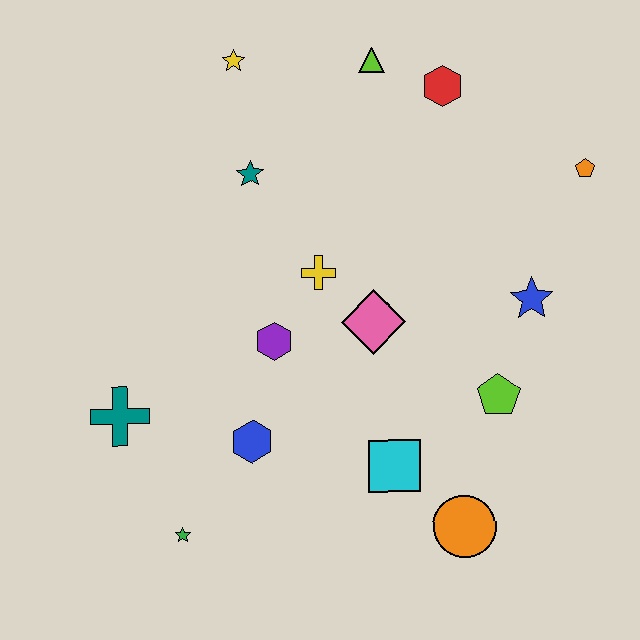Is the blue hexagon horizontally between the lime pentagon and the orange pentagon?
No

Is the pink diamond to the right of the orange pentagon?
No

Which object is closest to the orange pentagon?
The blue star is closest to the orange pentagon.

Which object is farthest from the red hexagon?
The green star is farthest from the red hexagon.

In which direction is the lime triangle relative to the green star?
The lime triangle is above the green star.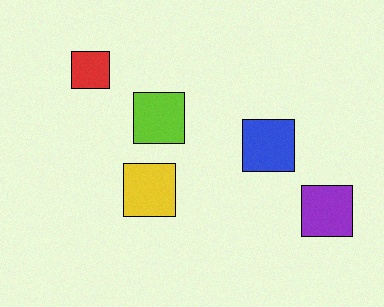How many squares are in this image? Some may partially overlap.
There are 5 squares.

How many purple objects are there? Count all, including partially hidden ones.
There is 1 purple object.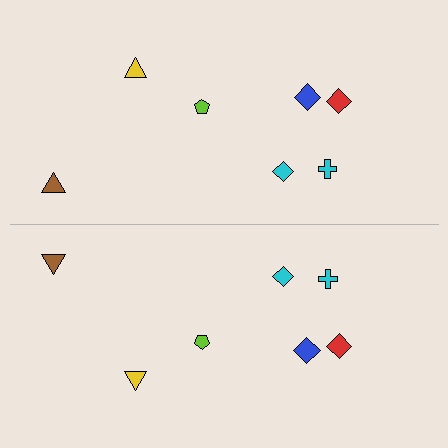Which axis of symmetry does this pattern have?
The pattern has a horizontal axis of symmetry running through the center of the image.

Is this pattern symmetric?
Yes, this pattern has bilateral (reflection) symmetry.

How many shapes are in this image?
There are 14 shapes in this image.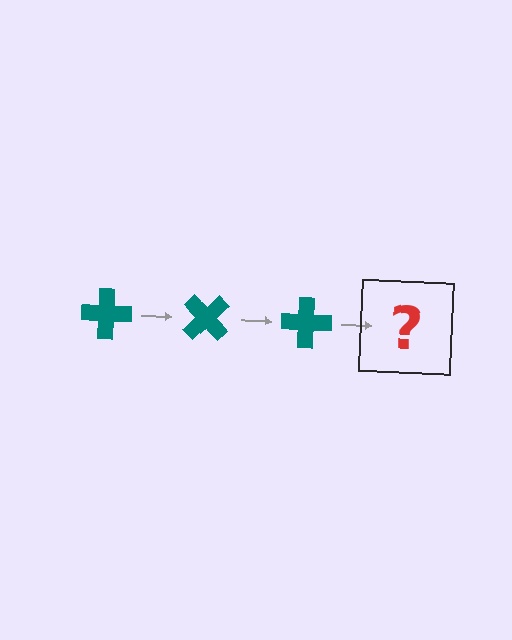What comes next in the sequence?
The next element should be a teal cross rotated 135 degrees.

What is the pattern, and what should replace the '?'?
The pattern is that the cross rotates 45 degrees each step. The '?' should be a teal cross rotated 135 degrees.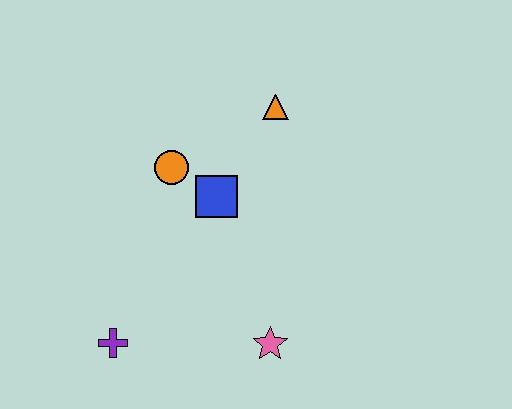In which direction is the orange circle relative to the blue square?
The orange circle is to the left of the blue square.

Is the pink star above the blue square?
No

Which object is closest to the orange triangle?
The blue square is closest to the orange triangle.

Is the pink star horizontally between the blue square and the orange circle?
No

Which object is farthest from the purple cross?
The orange triangle is farthest from the purple cross.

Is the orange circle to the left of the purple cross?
No